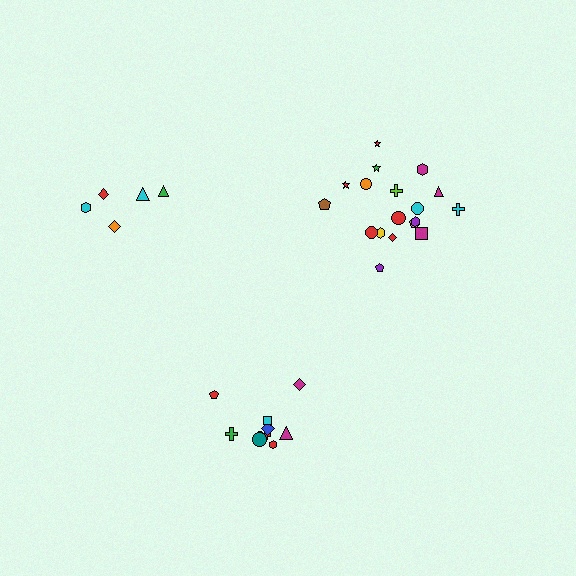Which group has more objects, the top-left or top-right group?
The top-right group.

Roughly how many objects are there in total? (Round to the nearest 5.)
Roughly 35 objects in total.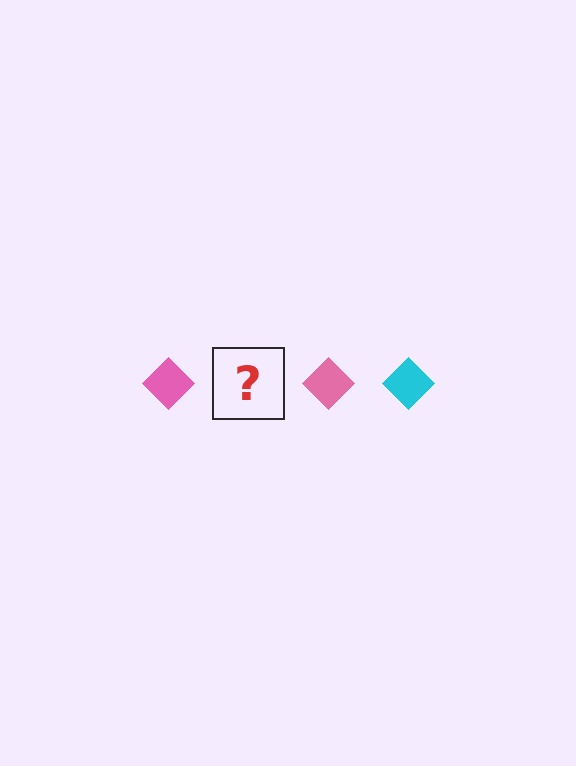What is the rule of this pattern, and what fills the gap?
The rule is that the pattern cycles through pink, cyan diamonds. The gap should be filled with a cyan diamond.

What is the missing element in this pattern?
The missing element is a cyan diamond.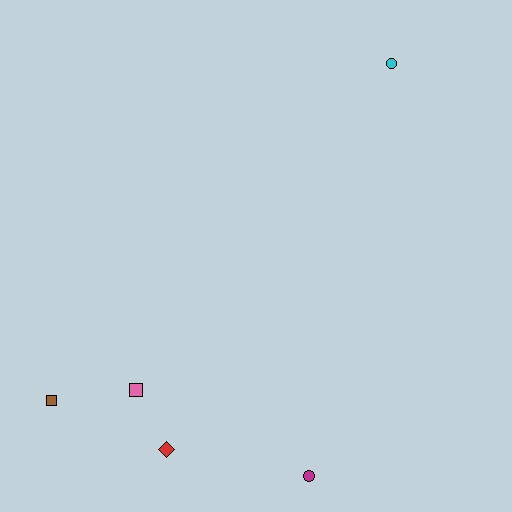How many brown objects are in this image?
There is 1 brown object.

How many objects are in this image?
There are 5 objects.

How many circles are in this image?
There are 2 circles.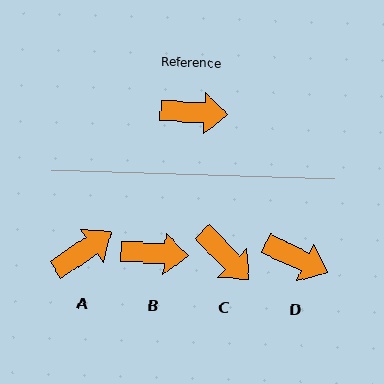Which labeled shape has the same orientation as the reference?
B.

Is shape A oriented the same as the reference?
No, it is off by about 38 degrees.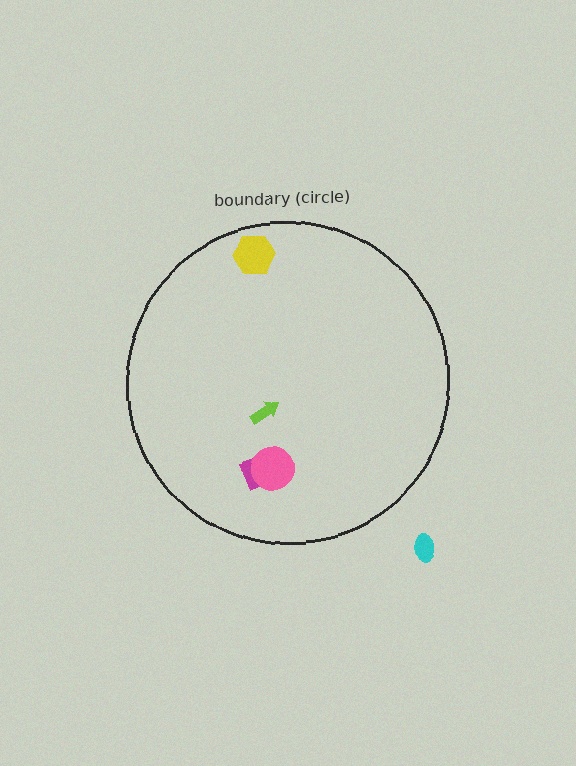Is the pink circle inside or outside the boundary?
Inside.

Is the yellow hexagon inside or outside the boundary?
Inside.